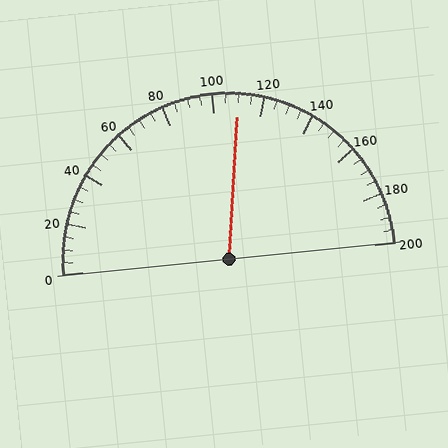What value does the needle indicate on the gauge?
The needle indicates approximately 110.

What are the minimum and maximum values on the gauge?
The gauge ranges from 0 to 200.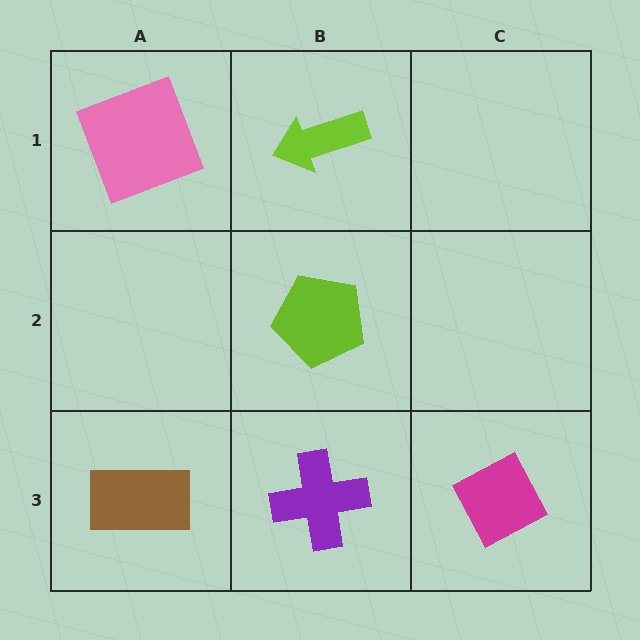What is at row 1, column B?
A lime arrow.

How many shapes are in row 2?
1 shape.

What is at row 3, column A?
A brown rectangle.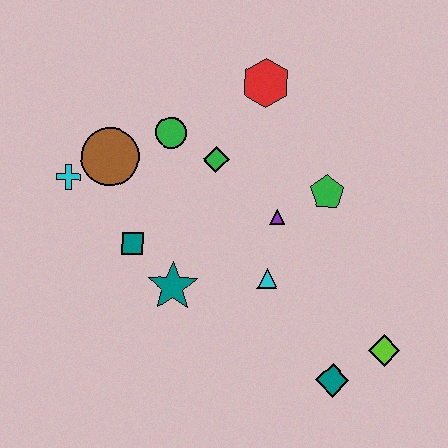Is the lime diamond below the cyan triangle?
Yes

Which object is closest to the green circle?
The green diamond is closest to the green circle.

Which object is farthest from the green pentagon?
The cyan cross is farthest from the green pentagon.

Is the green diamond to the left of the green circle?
No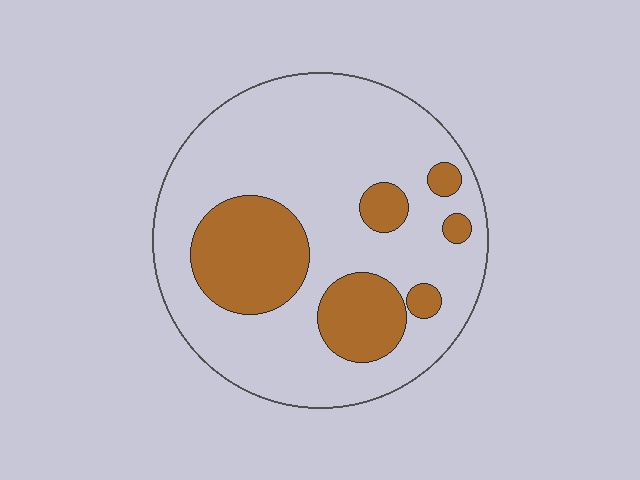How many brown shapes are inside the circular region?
6.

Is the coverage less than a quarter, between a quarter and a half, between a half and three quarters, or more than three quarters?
Between a quarter and a half.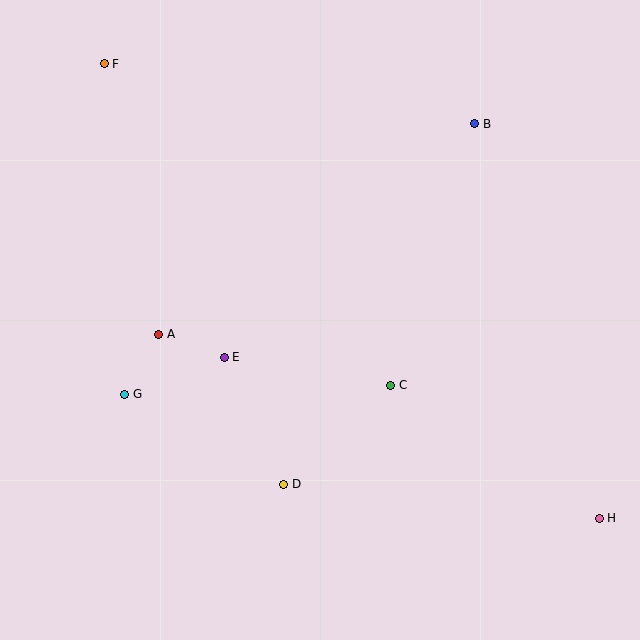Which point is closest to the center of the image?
Point C at (391, 385) is closest to the center.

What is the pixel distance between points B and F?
The distance between B and F is 376 pixels.